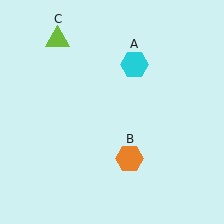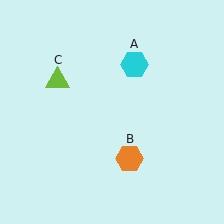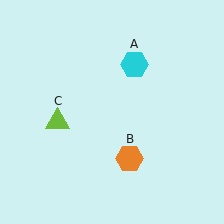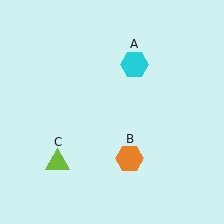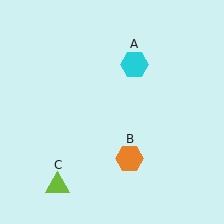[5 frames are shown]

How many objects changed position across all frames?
1 object changed position: lime triangle (object C).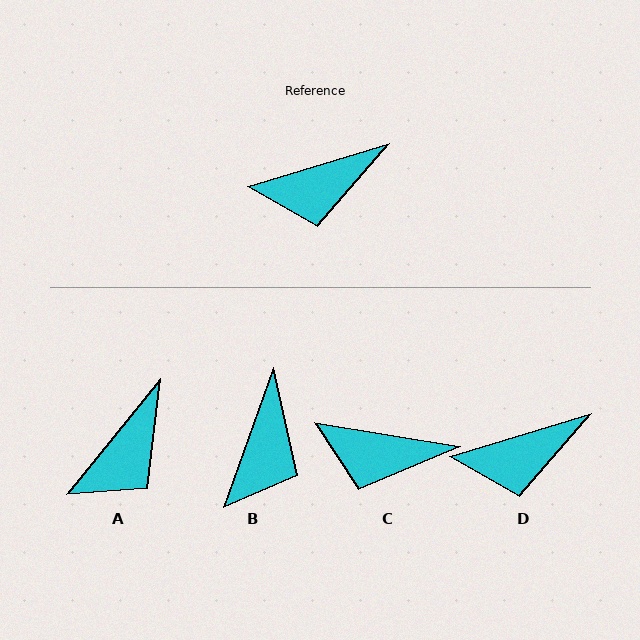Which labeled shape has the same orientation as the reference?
D.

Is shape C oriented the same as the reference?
No, it is off by about 27 degrees.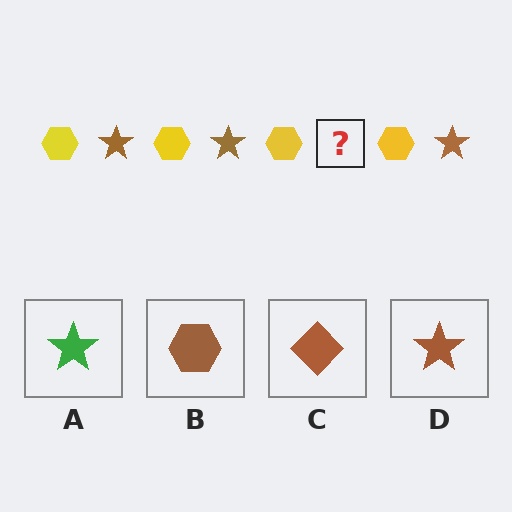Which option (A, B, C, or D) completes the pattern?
D.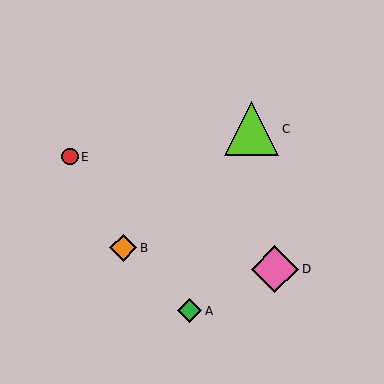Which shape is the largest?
The lime triangle (labeled C) is the largest.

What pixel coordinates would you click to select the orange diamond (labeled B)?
Click at (123, 248) to select the orange diamond B.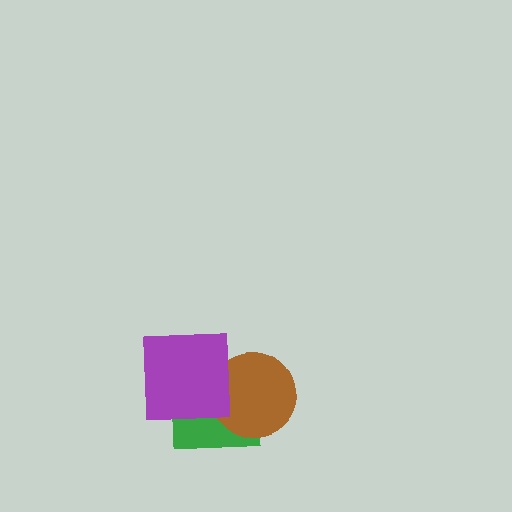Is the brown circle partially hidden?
Yes, it is partially covered by another shape.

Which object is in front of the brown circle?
The purple square is in front of the brown circle.